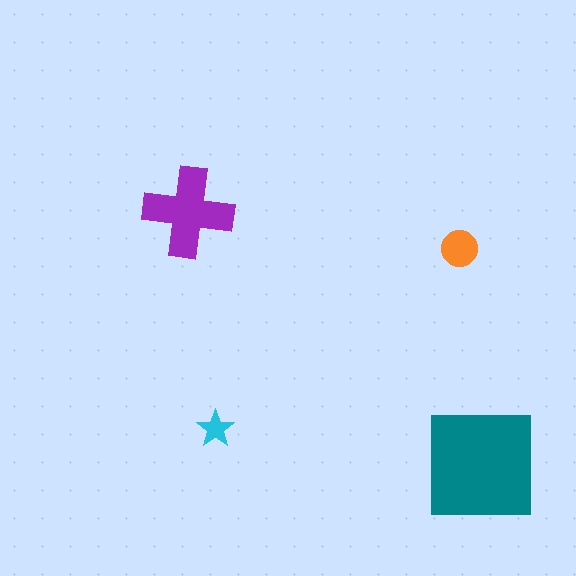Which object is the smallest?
The cyan star.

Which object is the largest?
The teal square.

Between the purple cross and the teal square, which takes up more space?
The teal square.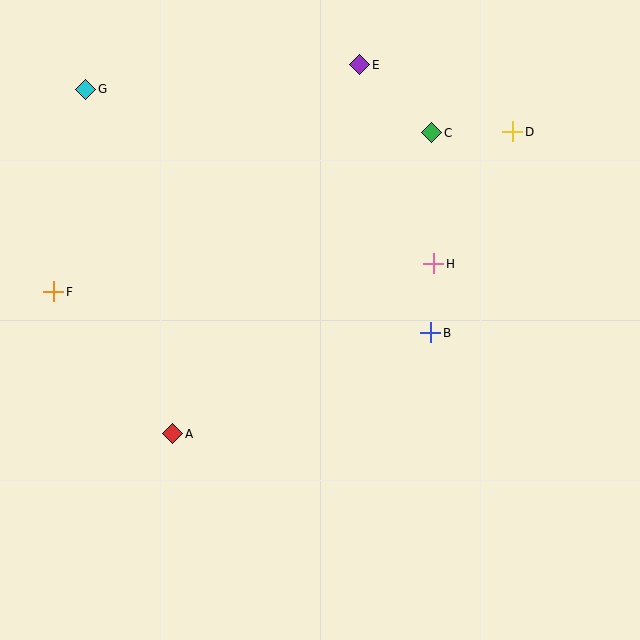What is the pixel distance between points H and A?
The distance between H and A is 311 pixels.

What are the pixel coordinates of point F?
Point F is at (54, 292).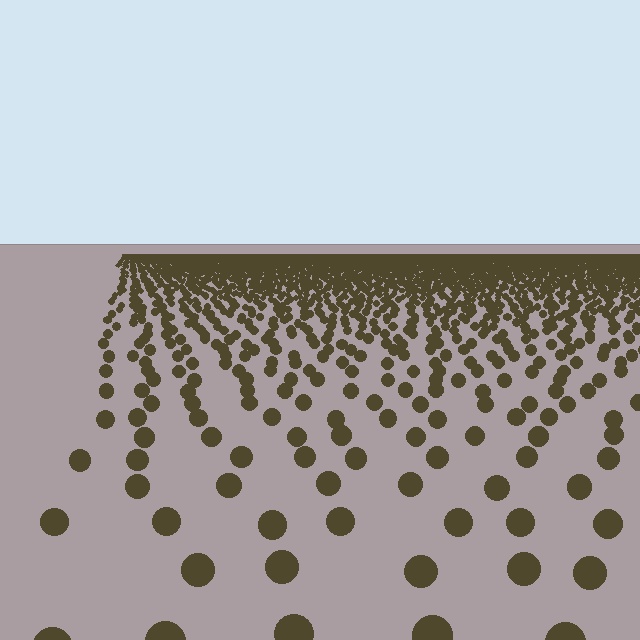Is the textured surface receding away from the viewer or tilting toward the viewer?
The surface is receding away from the viewer. Texture elements get smaller and denser toward the top.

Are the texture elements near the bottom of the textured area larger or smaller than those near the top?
Larger. Near the bottom, elements are closer to the viewer and appear at a bigger on-screen size.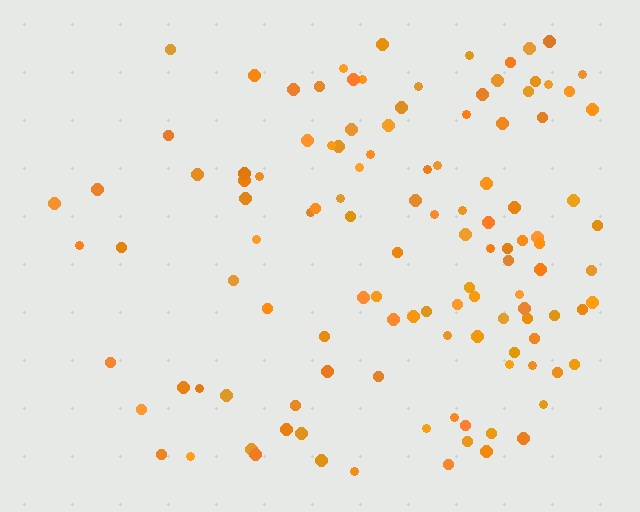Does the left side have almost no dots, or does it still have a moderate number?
Still a moderate number, just noticeably fewer than the right.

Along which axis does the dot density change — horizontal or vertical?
Horizontal.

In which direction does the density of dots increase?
From left to right, with the right side densest.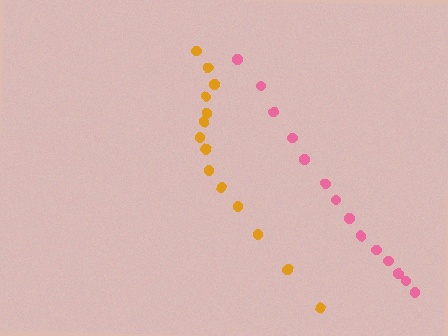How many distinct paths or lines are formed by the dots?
There are 2 distinct paths.